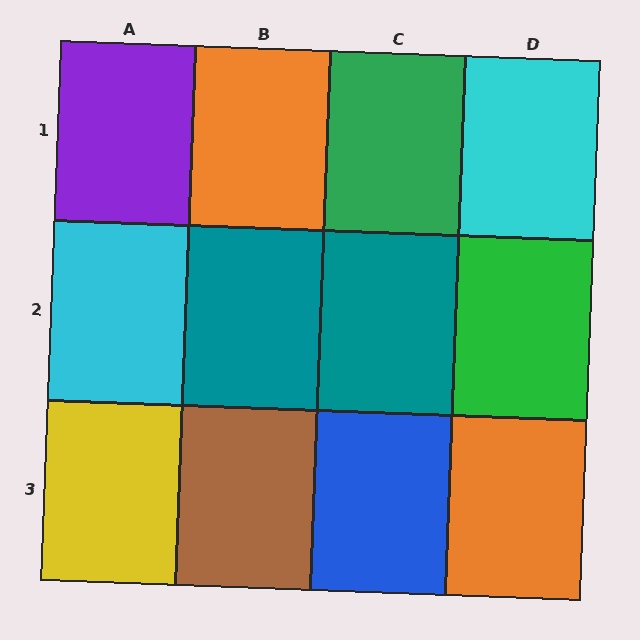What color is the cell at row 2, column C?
Teal.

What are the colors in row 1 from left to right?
Purple, orange, green, cyan.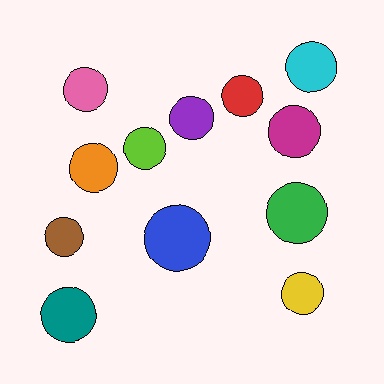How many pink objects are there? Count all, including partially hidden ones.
There is 1 pink object.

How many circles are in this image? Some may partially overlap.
There are 12 circles.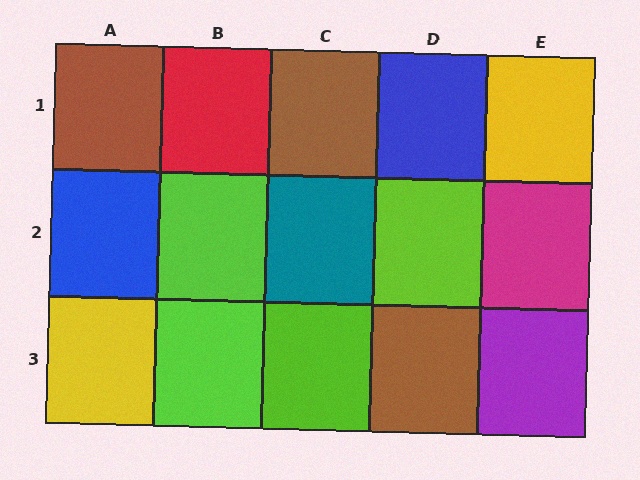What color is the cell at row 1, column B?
Red.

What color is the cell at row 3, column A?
Yellow.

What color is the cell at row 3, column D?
Brown.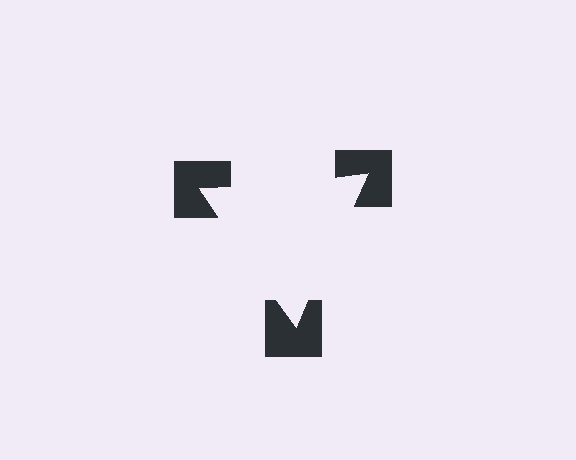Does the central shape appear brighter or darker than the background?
It typically appears slightly brighter than the background, even though no actual brightness change is drawn.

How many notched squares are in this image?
There are 3 — one at each vertex of the illusory triangle.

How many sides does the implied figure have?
3 sides.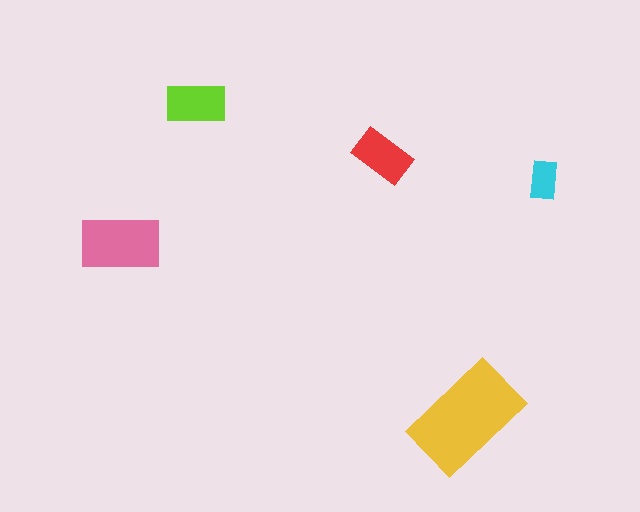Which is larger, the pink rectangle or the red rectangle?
The pink one.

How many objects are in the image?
There are 5 objects in the image.